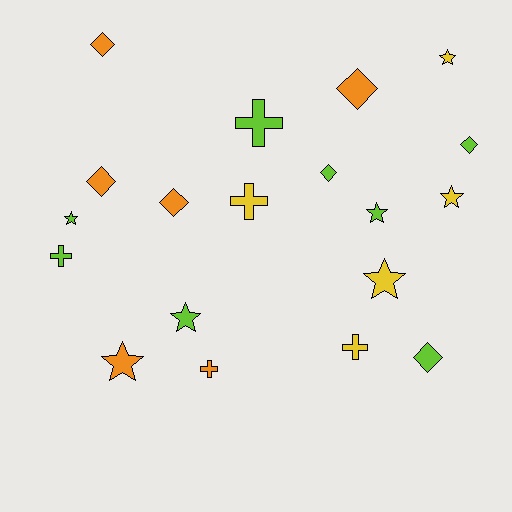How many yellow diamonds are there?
There are no yellow diamonds.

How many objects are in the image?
There are 19 objects.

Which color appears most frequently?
Lime, with 8 objects.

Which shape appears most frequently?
Star, with 7 objects.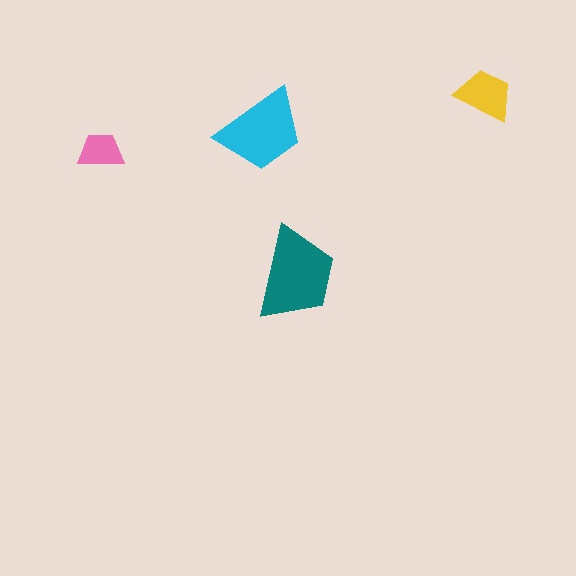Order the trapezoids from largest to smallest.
the teal one, the cyan one, the yellow one, the pink one.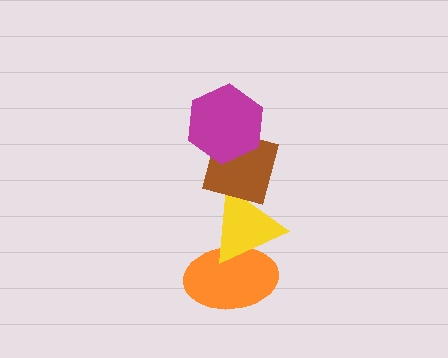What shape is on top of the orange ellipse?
The yellow triangle is on top of the orange ellipse.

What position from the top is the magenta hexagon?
The magenta hexagon is 1st from the top.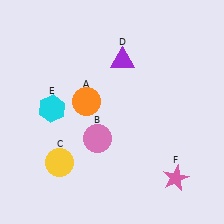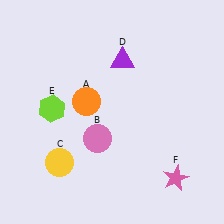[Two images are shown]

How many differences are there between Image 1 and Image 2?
There is 1 difference between the two images.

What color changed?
The hexagon (E) changed from cyan in Image 1 to lime in Image 2.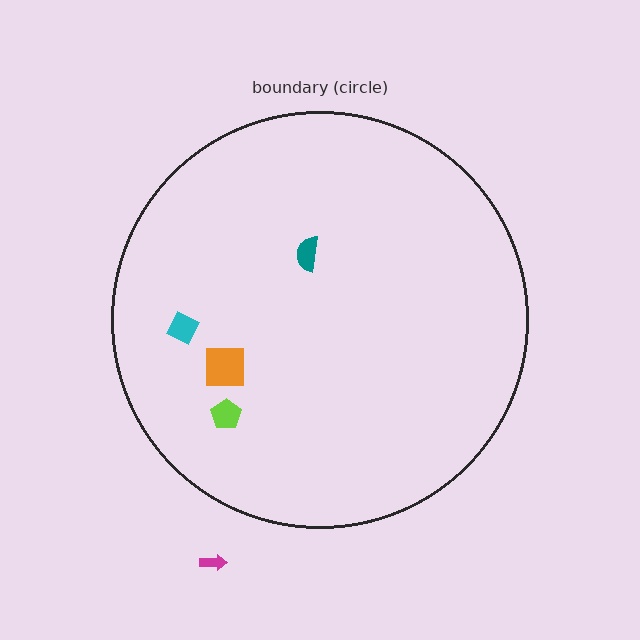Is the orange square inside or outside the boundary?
Inside.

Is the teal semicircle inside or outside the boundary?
Inside.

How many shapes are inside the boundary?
4 inside, 1 outside.